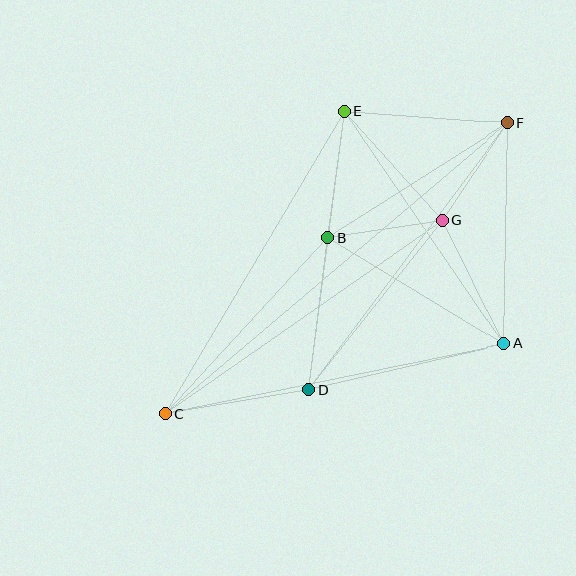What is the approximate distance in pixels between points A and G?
The distance between A and G is approximately 139 pixels.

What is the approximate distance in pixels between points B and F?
The distance between B and F is approximately 212 pixels.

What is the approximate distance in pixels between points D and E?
The distance between D and E is approximately 281 pixels.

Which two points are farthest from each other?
Points C and F are farthest from each other.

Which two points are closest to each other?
Points B and G are closest to each other.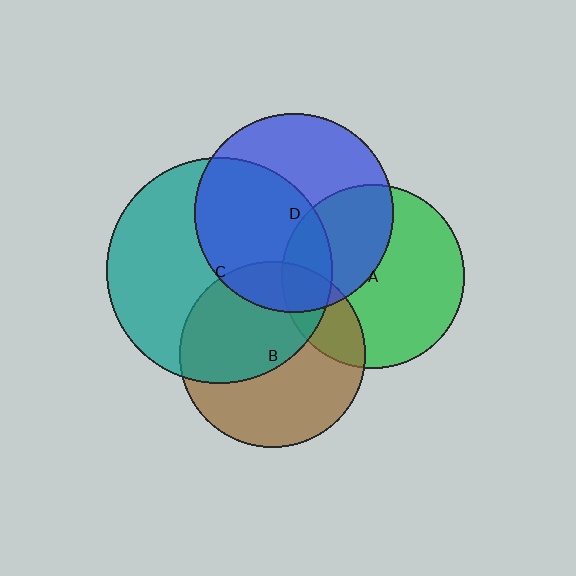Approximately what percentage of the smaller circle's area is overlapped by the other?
Approximately 15%.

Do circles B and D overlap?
Yes.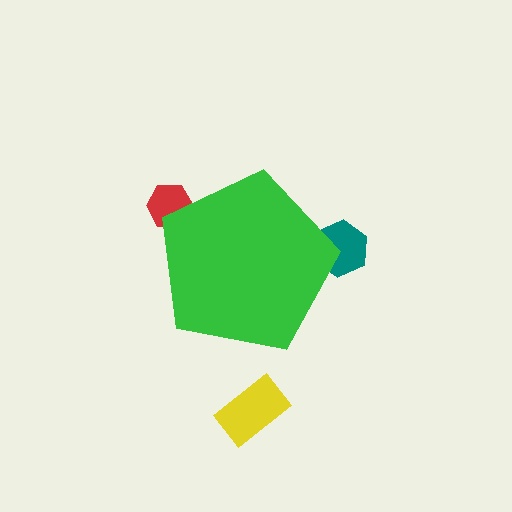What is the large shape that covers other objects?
A green pentagon.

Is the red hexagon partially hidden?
Yes, the red hexagon is partially hidden behind the green pentagon.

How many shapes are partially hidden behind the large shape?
2 shapes are partially hidden.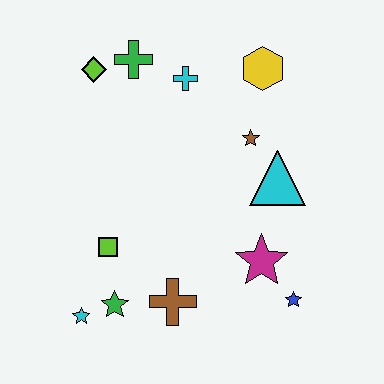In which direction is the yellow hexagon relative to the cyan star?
The yellow hexagon is above the cyan star.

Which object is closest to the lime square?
The green star is closest to the lime square.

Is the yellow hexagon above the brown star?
Yes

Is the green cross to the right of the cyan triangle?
No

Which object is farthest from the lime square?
The yellow hexagon is farthest from the lime square.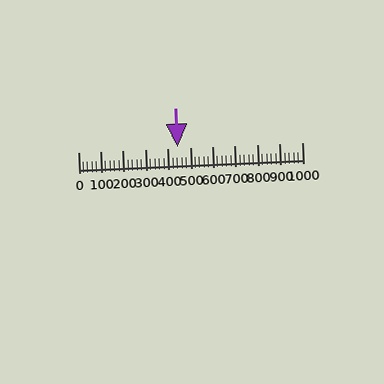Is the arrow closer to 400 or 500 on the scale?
The arrow is closer to 400.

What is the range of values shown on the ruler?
The ruler shows values from 0 to 1000.